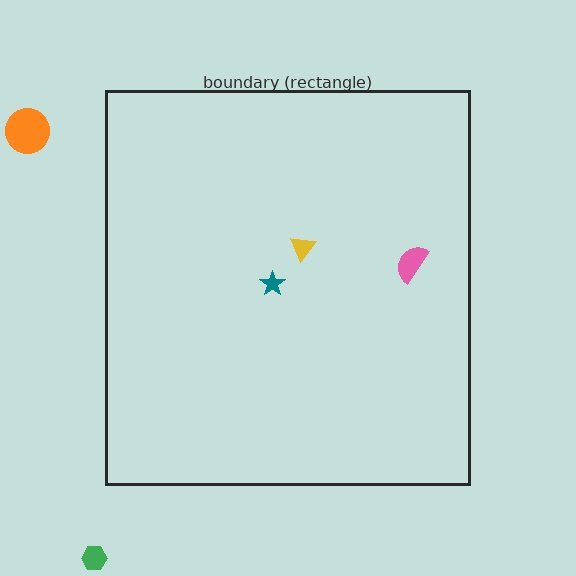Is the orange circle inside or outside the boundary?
Outside.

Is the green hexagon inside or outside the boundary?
Outside.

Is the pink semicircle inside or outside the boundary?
Inside.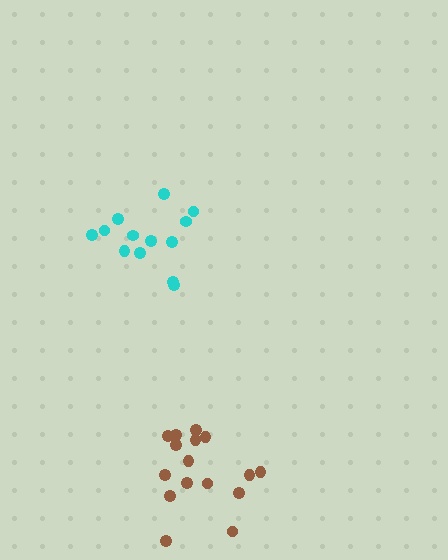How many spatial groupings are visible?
There are 2 spatial groupings.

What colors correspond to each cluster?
The clusters are colored: cyan, brown.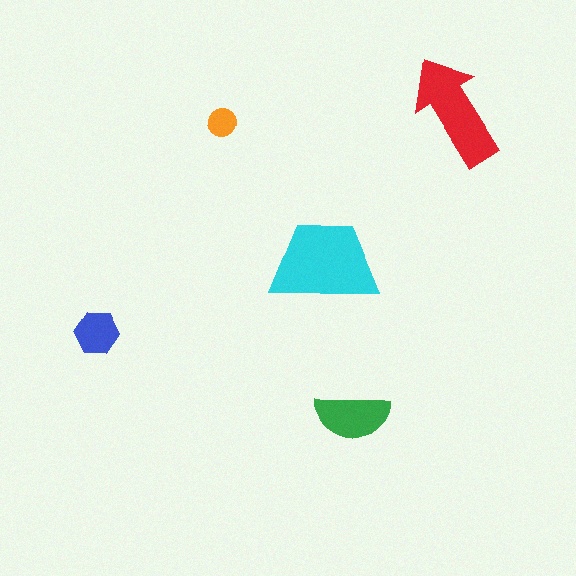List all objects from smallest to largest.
The orange circle, the blue hexagon, the green semicircle, the red arrow, the cyan trapezoid.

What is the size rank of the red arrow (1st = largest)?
2nd.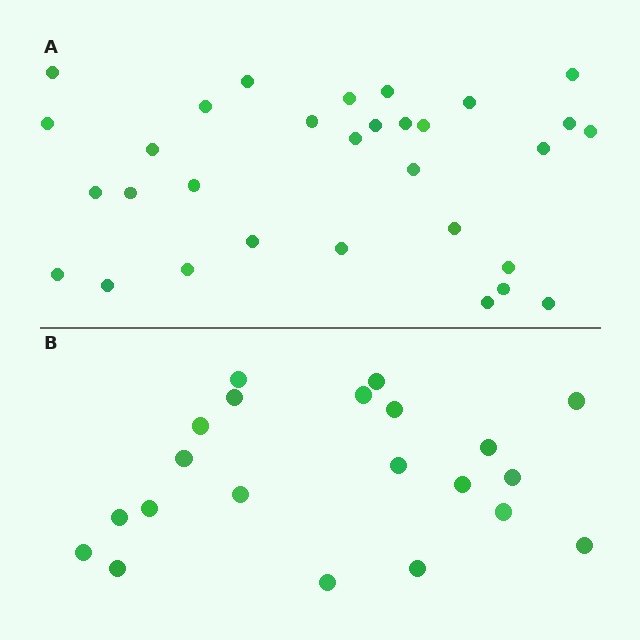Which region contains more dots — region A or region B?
Region A (the top region) has more dots.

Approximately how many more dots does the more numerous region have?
Region A has roughly 10 or so more dots than region B.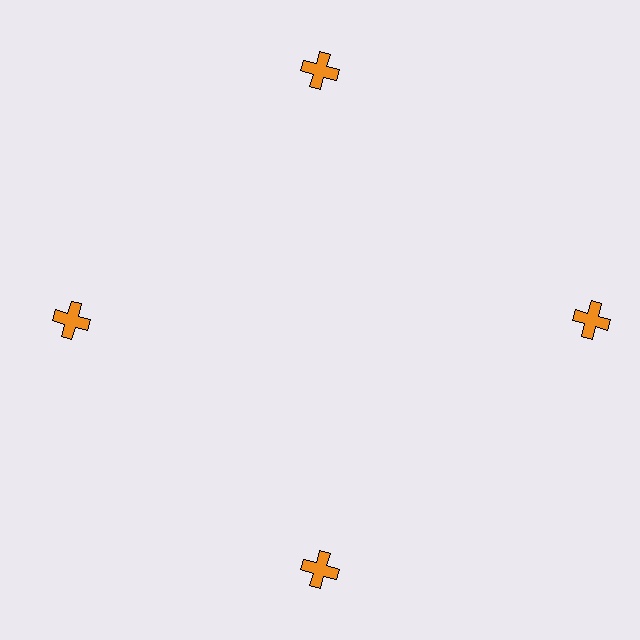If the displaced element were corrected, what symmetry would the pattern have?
It would have 4-fold rotational symmetry — the pattern would map onto itself every 90 degrees.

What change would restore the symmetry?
The symmetry would be restored by moving it inward, back onto the ring so that all 4 crosses sit at equal angles and equal distance from the center.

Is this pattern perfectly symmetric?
No. The 4 orange crosses are arranged in a ring, but one element near the 3 o'clock position is pushed outward from the center, breaking the 4-fold rotational symmetry.